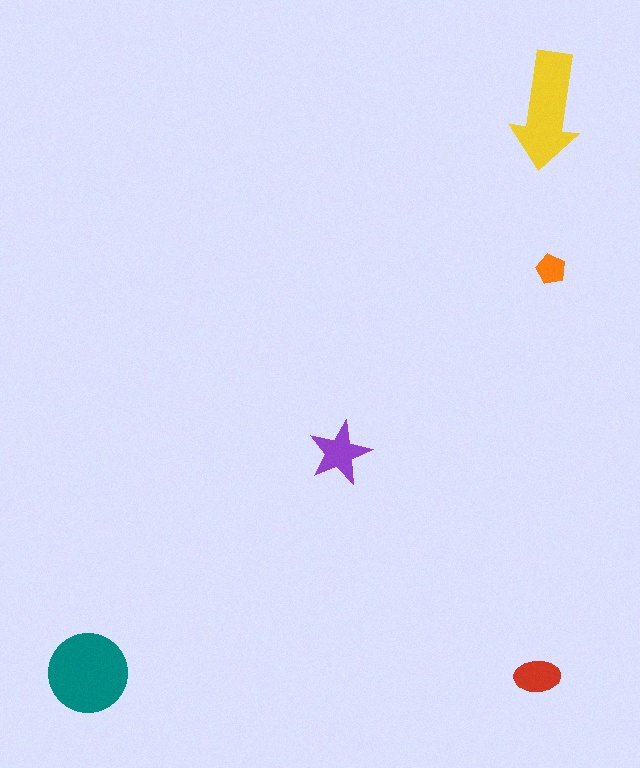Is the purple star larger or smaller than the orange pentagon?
Larger.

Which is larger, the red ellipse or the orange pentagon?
The red ellipse.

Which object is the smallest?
The orange pentagon.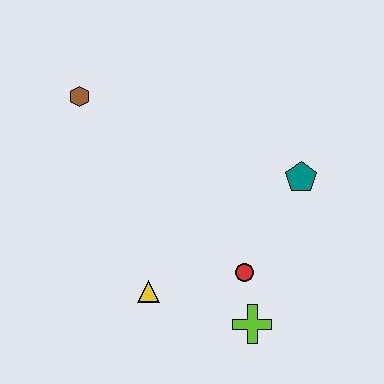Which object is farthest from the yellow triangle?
The brown hexagon is farthest from the yellow triangle.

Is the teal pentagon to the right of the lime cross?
Yes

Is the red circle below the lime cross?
No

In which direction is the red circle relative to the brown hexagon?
The red circle is below the brown hexagon.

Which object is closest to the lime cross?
The red circle is closest to the lime cross.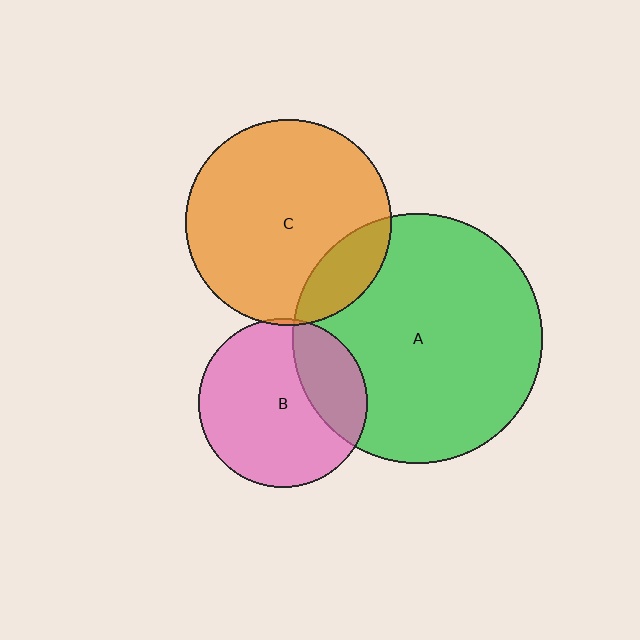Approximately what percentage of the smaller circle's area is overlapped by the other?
Approximately 5%.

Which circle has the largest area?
Circle A (green).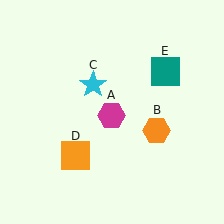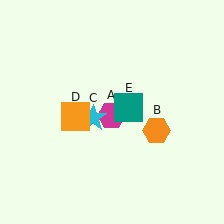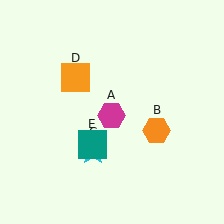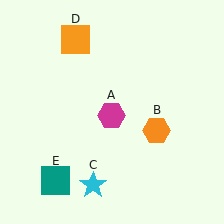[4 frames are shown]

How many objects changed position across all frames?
3 objects changed position: cyan star (object C), orange square (object D), teal square (object E).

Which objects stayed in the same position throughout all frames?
Magenta hexagon (object A) and orange hexagon (object B) remained stationary.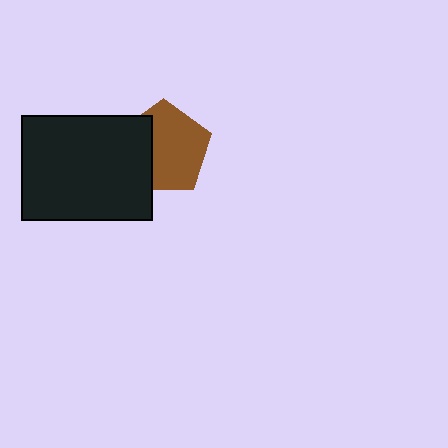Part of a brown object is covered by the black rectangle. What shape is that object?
It is a pentagon.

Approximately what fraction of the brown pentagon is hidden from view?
Roughly 35% of the brown pentagon is hidden behind the black rectangle.